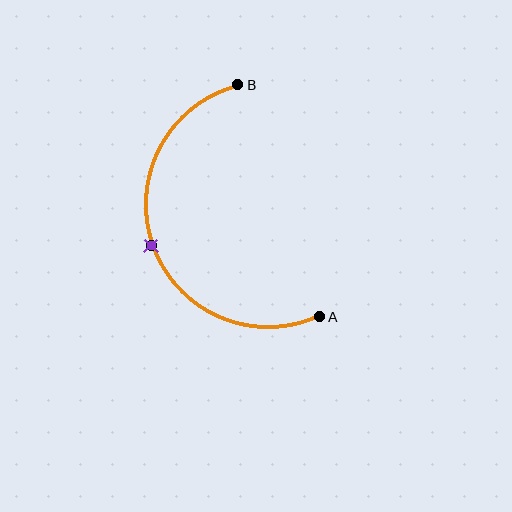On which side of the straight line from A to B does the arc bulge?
The arc bulges to the left of the straight line connecting A and B.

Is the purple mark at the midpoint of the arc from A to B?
Yes. The purple mark lies on the arc at equal arc-length from both A and B — it is the arc midpoint.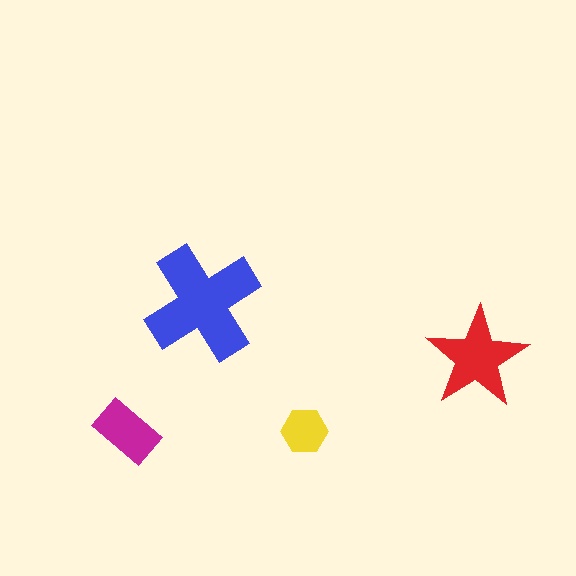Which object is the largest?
The blue cross.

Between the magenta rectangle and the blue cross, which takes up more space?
The blue cross.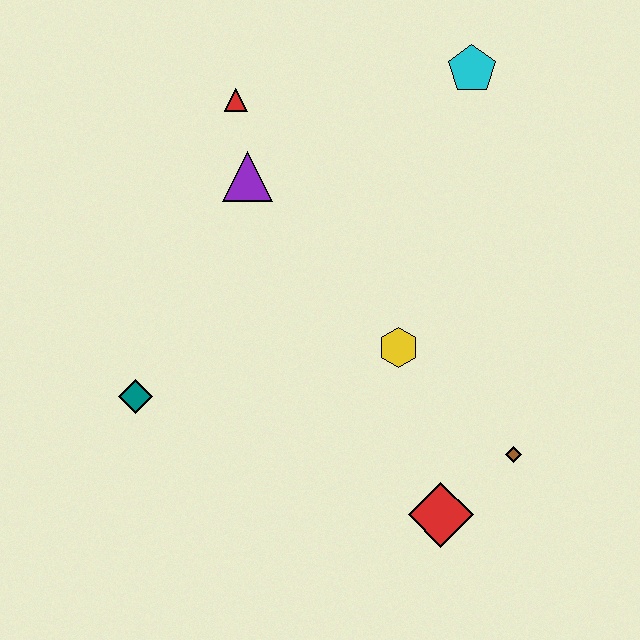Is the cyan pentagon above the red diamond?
Yes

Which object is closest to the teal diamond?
The purple triangle is closest to the teal diamond.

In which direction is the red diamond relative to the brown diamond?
The red diamond is to the left of the brown diamond.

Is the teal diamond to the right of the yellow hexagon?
No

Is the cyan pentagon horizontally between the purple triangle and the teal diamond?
No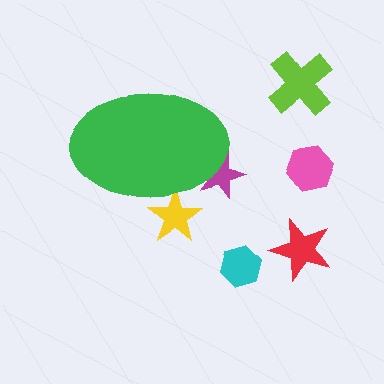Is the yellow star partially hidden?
Yes, the yellow star is partially hidden behind the green ellipse.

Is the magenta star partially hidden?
Yes, the magenta star is partially hidden behind the green ellipse.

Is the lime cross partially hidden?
No, the lime cross is fully visible.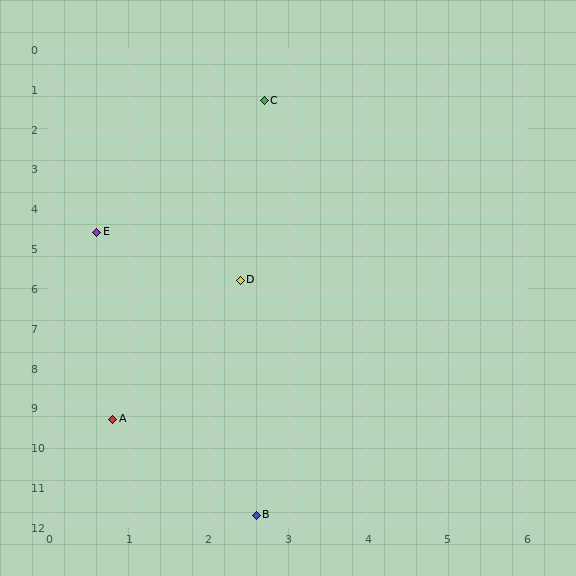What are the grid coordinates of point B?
Point B is at approximately (2.6, 11.7).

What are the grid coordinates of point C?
Point C is at approximately (2.7, 1.3).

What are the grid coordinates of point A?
Point A is at approximately (0.8, 9.3).